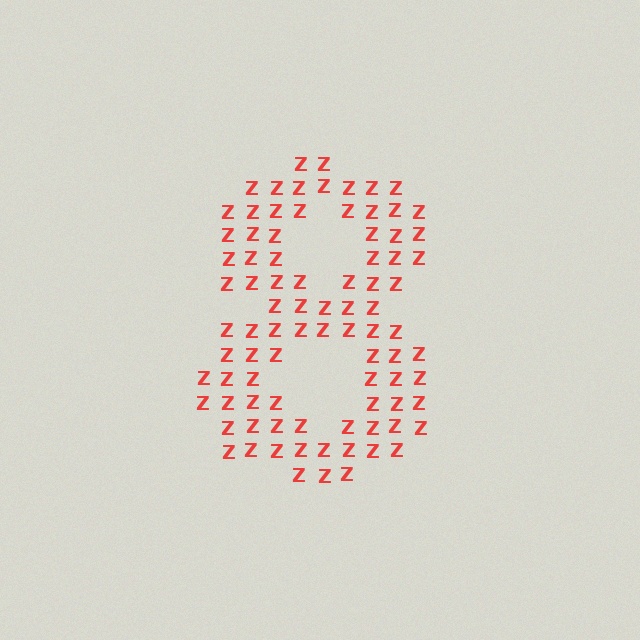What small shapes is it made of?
It is made of small letter Z's.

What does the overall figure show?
The overall figure shows the digit 8.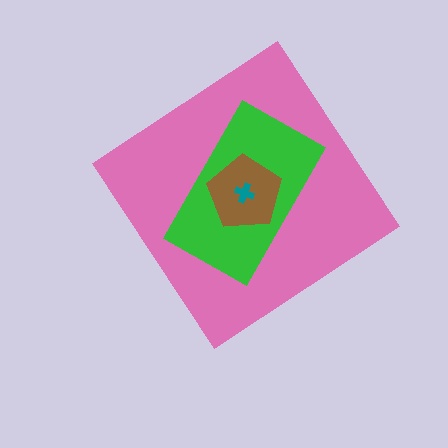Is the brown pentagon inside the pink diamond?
Yes.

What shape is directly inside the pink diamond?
The green rectangle.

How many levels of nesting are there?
4.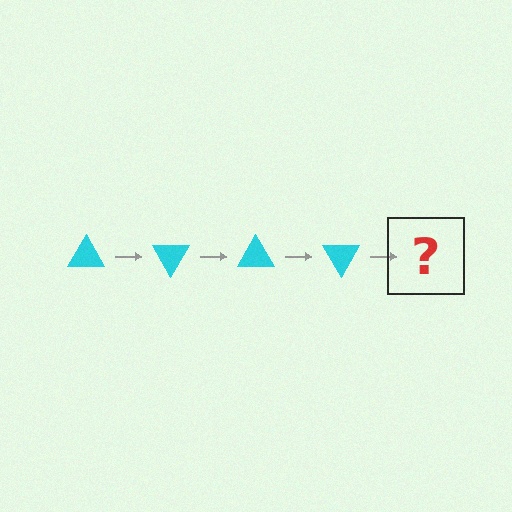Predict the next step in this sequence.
The next step is a cyan triangle rotated 240 degrees.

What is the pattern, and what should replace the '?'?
The pattern is that the triangle rotates 60 degrees each step. The '?' should be a cyan triangle rotated 240 degrees.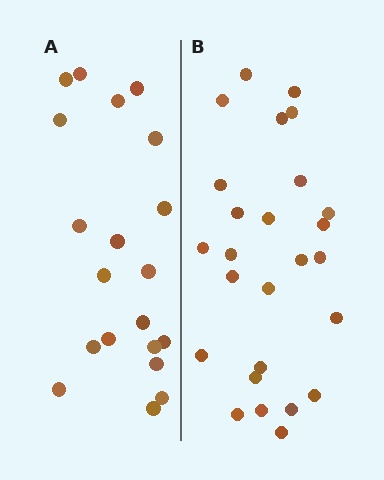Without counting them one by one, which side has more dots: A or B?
Region B (the right region) has more dots.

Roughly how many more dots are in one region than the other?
Region B has about 6 more dots than region A.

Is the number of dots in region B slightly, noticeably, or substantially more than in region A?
Region B has noticeably more, but not dramatically so. The ratio is roughly 1.3 to 1.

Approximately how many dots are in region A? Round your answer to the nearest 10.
About 20 dots.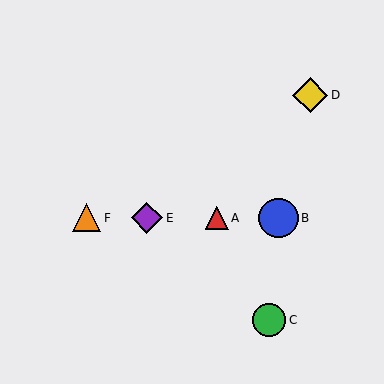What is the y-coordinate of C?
Object C is at y≈320.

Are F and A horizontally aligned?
Yes, both are at y≈218.